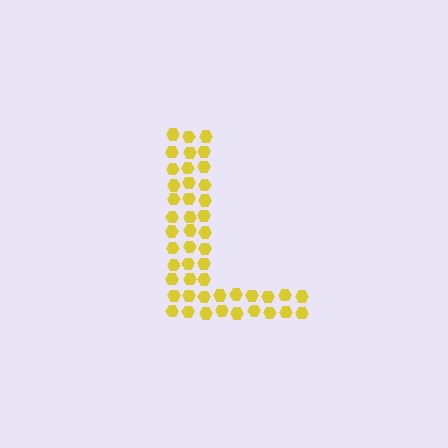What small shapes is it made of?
It is made of small hexagons.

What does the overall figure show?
The overall figure shows the letter L.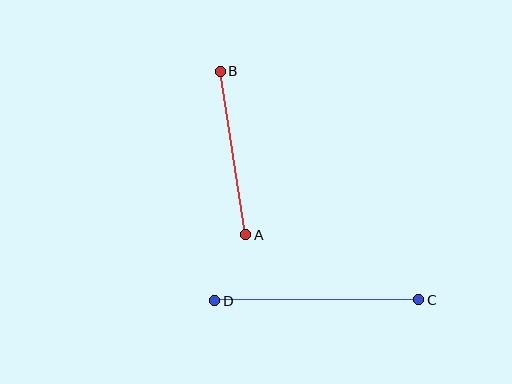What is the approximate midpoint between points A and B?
The midpoint is at approximately (233, 153) pixels.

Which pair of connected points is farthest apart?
Points C and D are farthest apart.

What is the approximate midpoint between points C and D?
The midpoint is at approximately (317, 300) pixels.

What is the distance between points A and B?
The distance is approximately 165 pixels.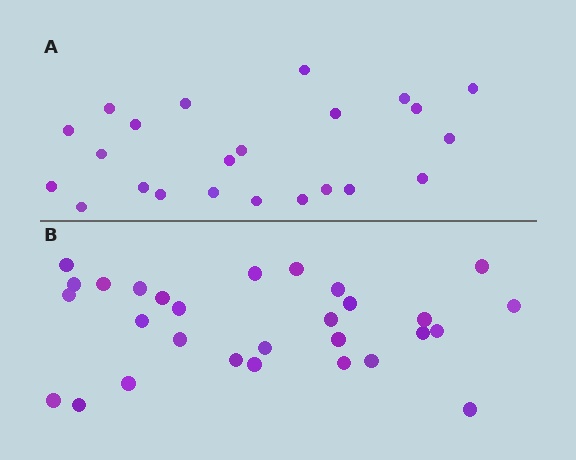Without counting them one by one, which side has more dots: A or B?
Region B (the bottom region) has more dots.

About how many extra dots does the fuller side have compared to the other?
Region B has about 6 more dots than region A.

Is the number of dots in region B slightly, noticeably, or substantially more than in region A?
Region B has noticeably more, but not dramatically so. The ratio is roughly 1.3 to 1.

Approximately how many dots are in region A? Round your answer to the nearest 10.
About 20 dots. (The exact count is 23, which rounds to 20.)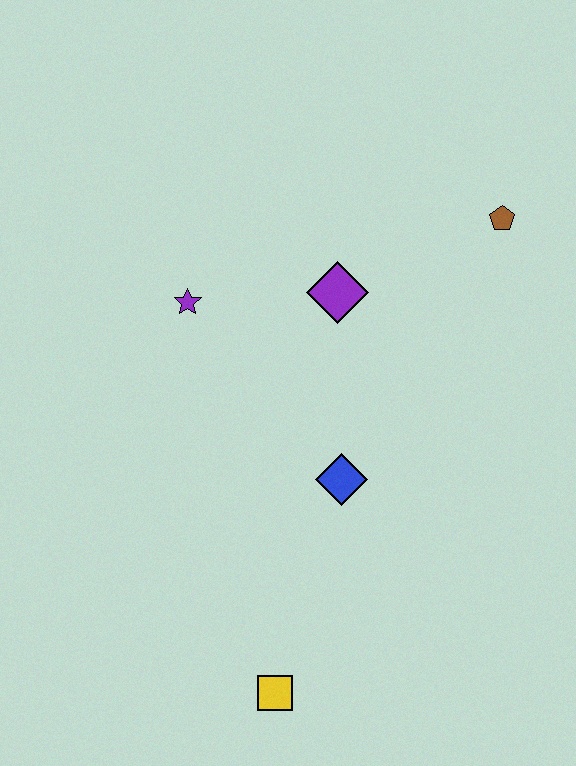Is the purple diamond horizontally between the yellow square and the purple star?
No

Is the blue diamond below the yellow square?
No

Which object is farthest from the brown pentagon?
The yellow square is farthest from the brown pentagon.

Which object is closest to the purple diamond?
The purple star is closest to the purple diamond.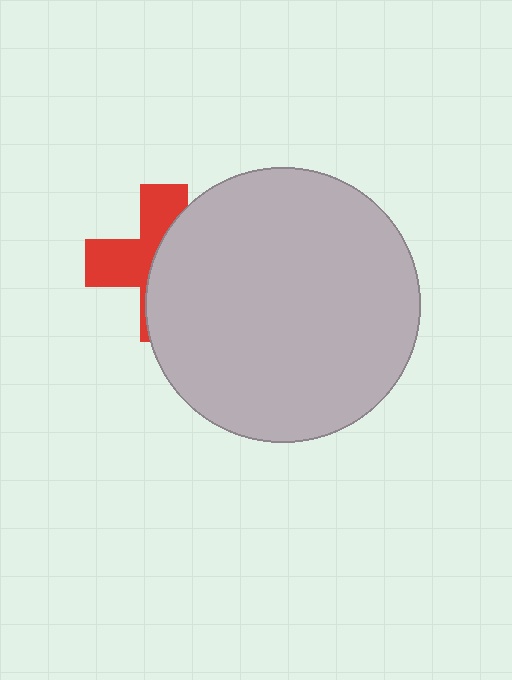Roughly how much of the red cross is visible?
A small part of it is visible (roughly 45%).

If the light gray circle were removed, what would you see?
You would see the complete red cross.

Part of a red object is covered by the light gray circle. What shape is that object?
It is a cross.